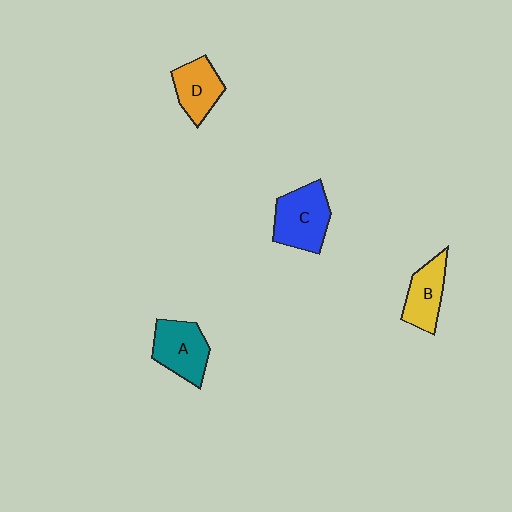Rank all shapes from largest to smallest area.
From largest to smallest: C (blue), A (teal), B (yellow), D (orange).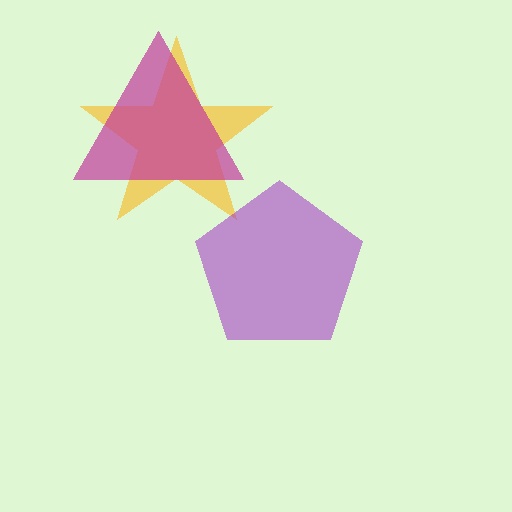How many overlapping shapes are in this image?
There are 3 overlapping shapes in the image.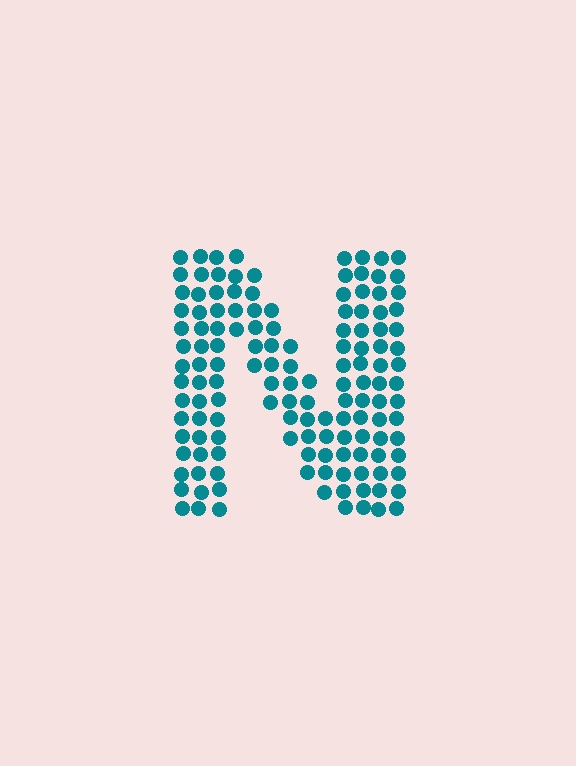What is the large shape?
The large shape is the letter N.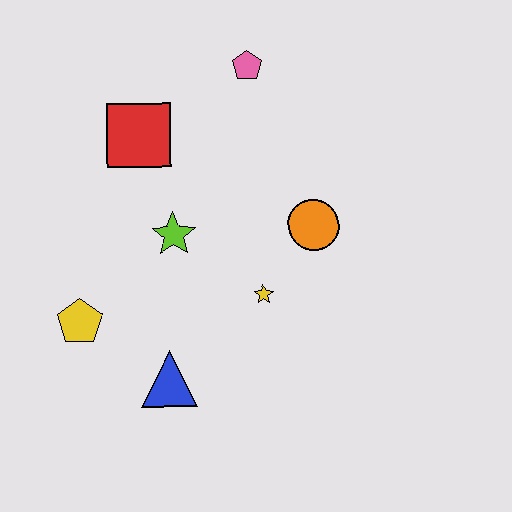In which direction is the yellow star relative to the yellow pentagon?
The yellow star is to the right of the yellow pentagon.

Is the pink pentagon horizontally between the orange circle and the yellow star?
No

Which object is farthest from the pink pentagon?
The blue triangle is farthest from the pink pentagon.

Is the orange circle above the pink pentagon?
No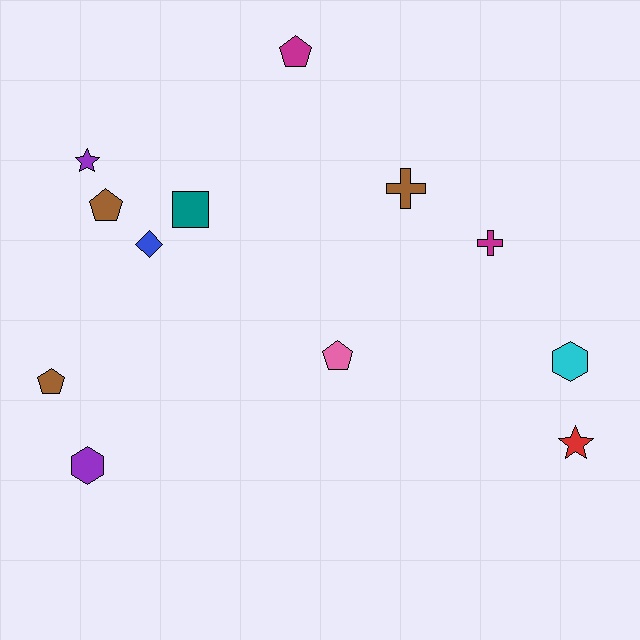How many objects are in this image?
There are 12 objects.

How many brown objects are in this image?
There are 3 brown objects.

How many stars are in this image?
There are 2 stars.